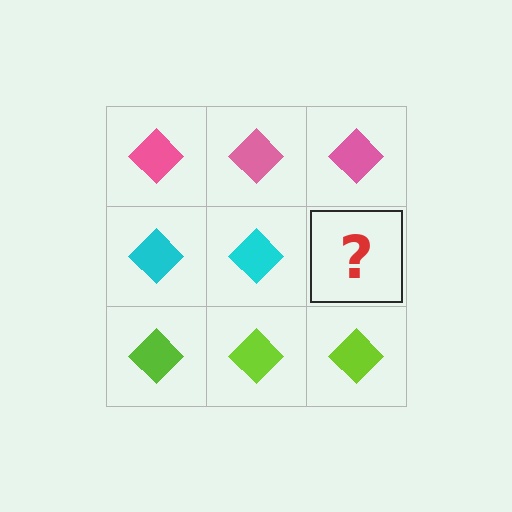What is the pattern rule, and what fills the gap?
The rule is that each row has a consistent color. The gap should be filled with a cyan diamond.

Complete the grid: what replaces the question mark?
The question mark should be replaced with a cyan diamond.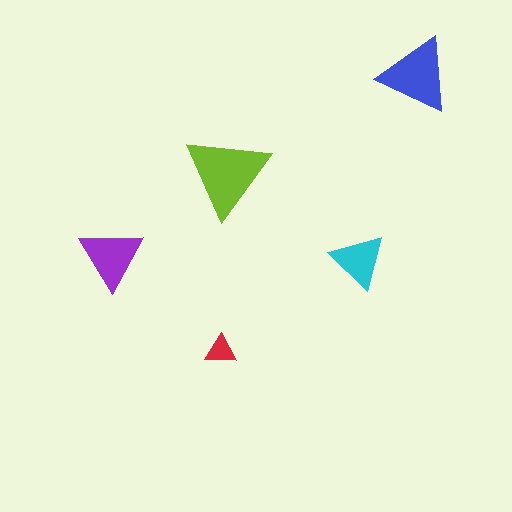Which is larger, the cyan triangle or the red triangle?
The cyan one.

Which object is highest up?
The blue triangle is topmost.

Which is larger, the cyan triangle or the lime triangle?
The lime one.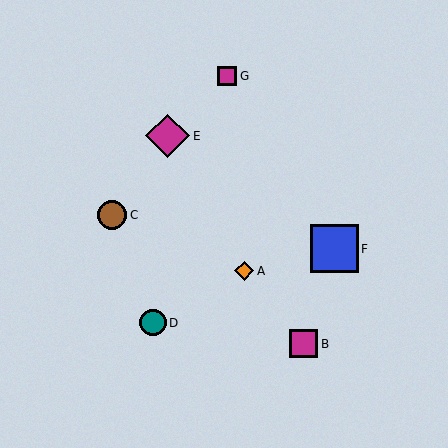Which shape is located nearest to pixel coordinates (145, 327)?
The teal circle (labeled D) at (153, 323) is nearest to that location.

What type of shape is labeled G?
Shape G is a magenta square.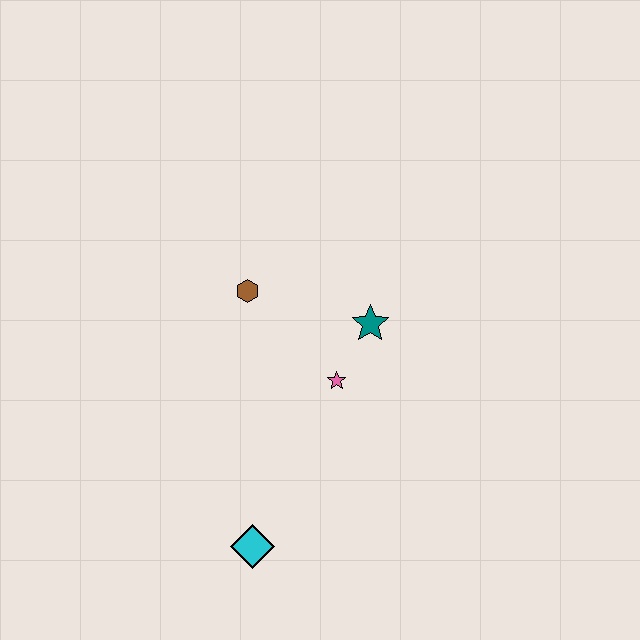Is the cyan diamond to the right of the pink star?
No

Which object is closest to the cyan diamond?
The pink star is closest to the cyan diamond.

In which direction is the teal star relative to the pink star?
The teal star is above the pink star.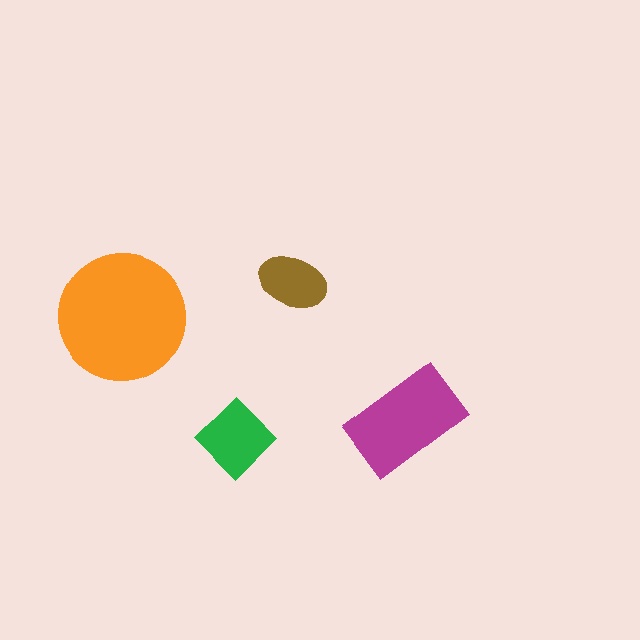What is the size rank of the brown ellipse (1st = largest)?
4th.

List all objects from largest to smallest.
The orange circle, the magenta rectangle, the green diamond, the brown ellipse.